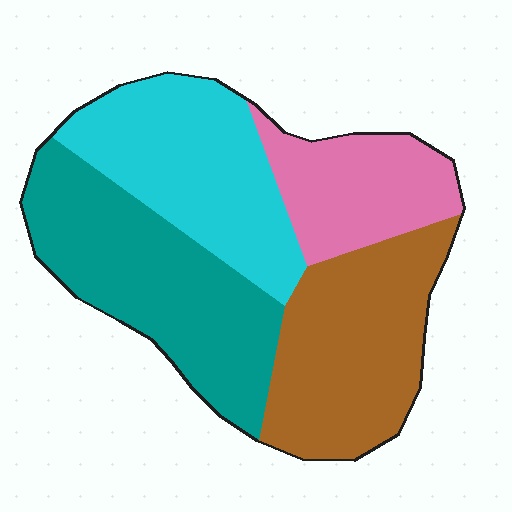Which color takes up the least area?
Pink, at roughly 15%.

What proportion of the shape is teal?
Teal covers 30% of the shape.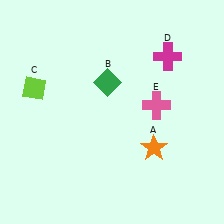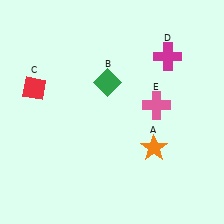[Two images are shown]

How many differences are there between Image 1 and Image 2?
There is 1 difference between the two images.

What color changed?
The diamond (C) changed from lime in Image 1 to red in Image 2.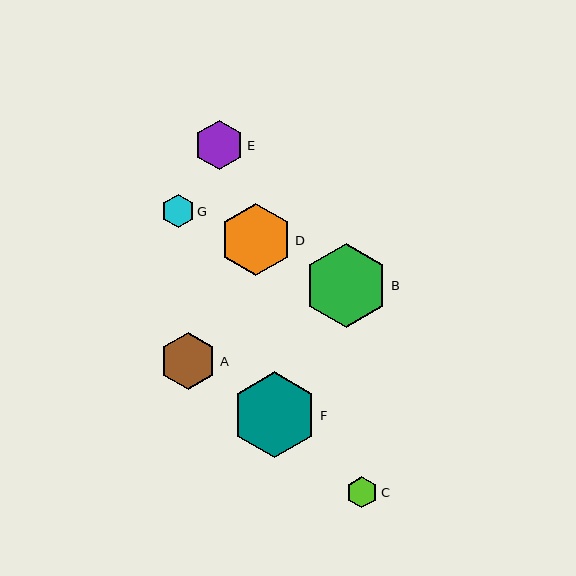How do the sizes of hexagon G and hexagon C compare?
Hexagon G and hexagon C are approximately the same size.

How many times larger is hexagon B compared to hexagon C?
Hexagon B is approximately 2.7 times the size of hexagon C.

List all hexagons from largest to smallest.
From largest to smallest: F, B, D, A, E, G, C.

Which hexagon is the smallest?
Hexagon C is the smallest with a size of approximately 31 pixels.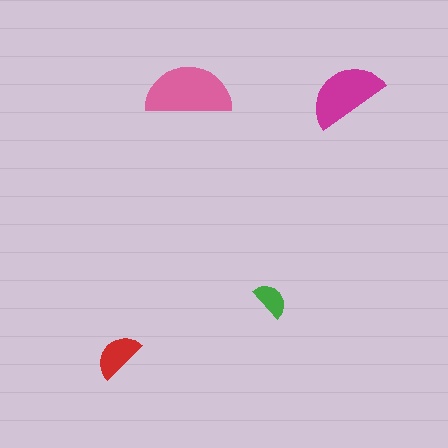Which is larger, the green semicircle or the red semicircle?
The red one.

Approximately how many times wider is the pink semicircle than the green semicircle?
About 2.5 times wider.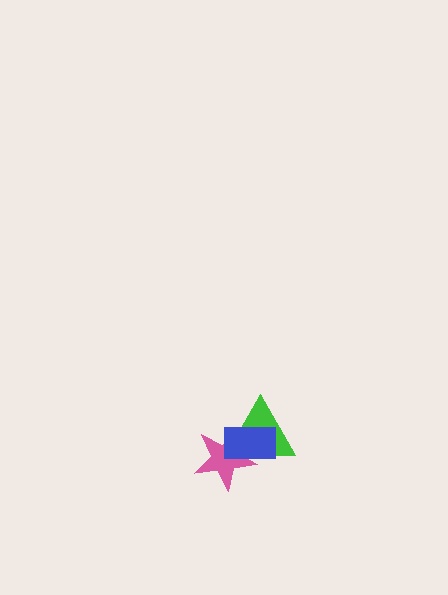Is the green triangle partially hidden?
Yes, it is partially covered by another shape.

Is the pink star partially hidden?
Yes, it is partially covered by another shape.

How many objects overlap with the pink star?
2 objects overlap with the pink star.